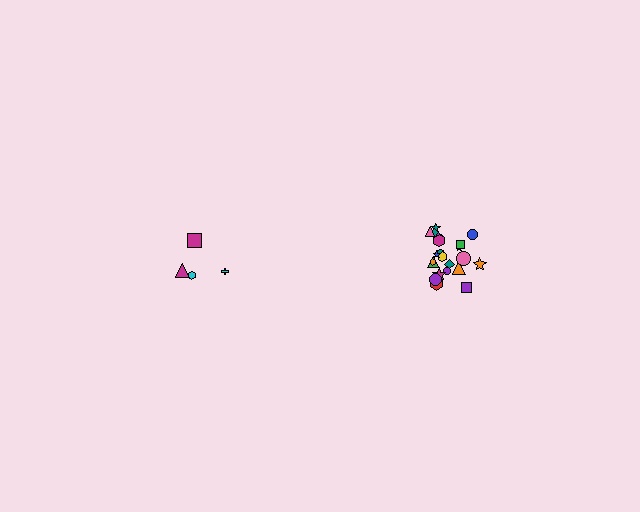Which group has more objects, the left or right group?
The right group.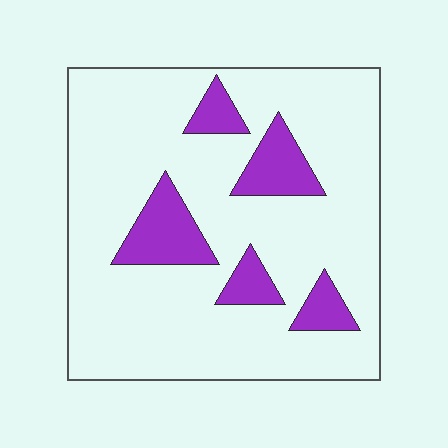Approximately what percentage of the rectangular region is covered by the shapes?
Approximately 15%.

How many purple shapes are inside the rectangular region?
5.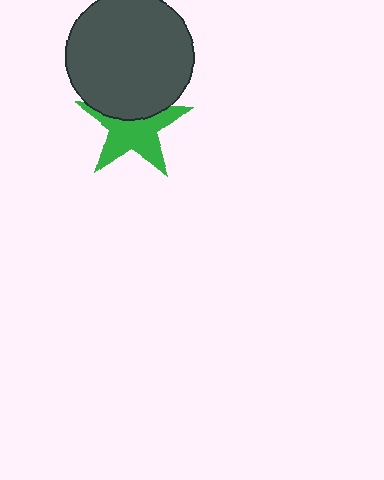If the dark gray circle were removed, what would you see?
You would see the complete green star.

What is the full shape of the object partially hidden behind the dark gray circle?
The partially hidden object is a green star.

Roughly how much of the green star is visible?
About half of it is visible (roughly 64%).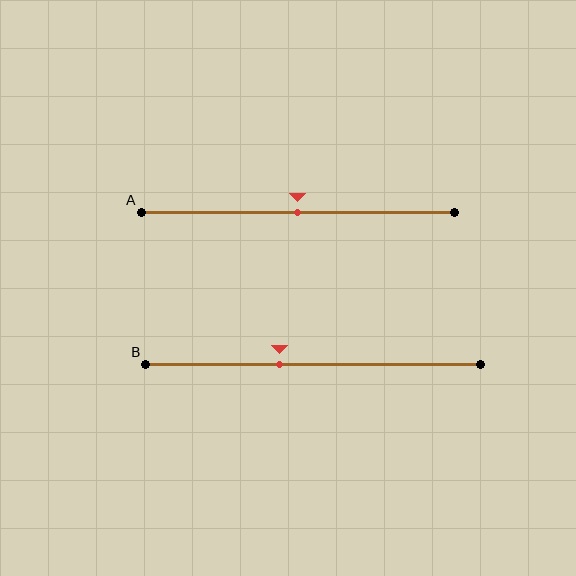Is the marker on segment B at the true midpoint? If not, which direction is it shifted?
No, the marker on segment B is shifted to the left by about 10% of the segment length.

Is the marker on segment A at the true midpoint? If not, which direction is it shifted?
Yes, the marker on segment A is at the true midpoint.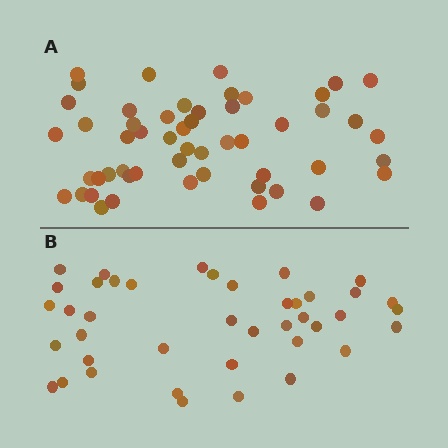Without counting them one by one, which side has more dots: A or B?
Region A (the top region) has more dots.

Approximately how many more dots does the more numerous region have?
Region A has roughly 12 or so more dots than region B.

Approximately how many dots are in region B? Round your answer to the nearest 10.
About 40 dots. (The exact count is 41, which rounds to 40.)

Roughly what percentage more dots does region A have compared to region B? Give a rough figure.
About 30% more.